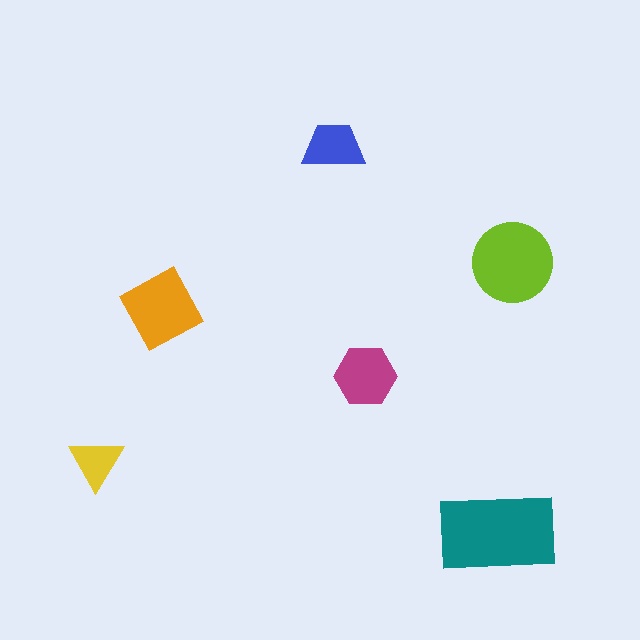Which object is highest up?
The blue trapezoid is topmost.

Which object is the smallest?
The yellow triangle.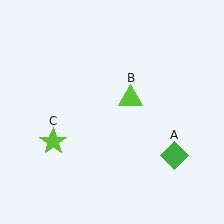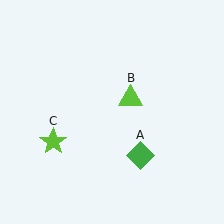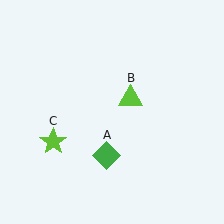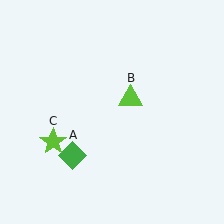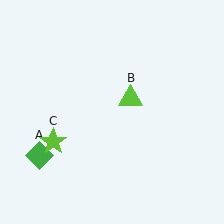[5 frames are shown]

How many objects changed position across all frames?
1 object changed position: green diamond (object A).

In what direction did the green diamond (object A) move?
The green diamond (object A) moved left.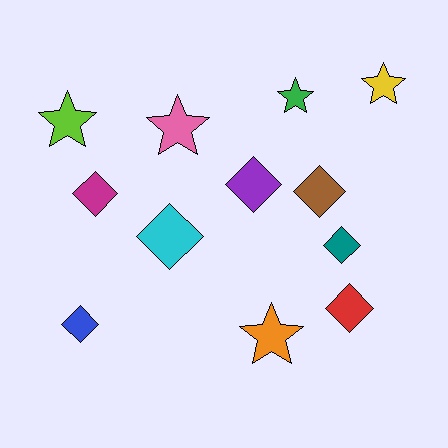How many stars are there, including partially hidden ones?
There are 5 stars.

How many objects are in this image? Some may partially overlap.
There are 12 objects.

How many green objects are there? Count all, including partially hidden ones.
There is 1 green object.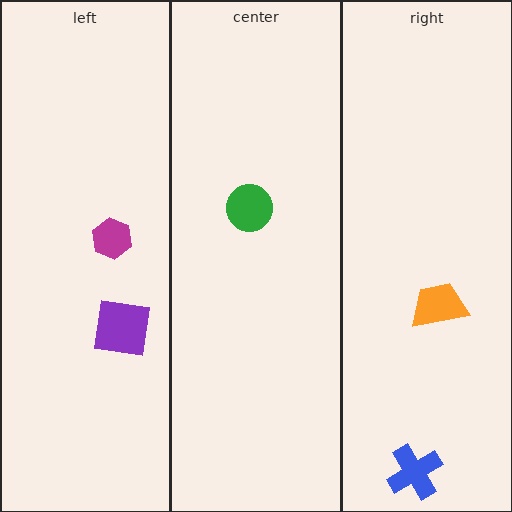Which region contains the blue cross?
The right region.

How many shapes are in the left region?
2.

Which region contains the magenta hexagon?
The left region.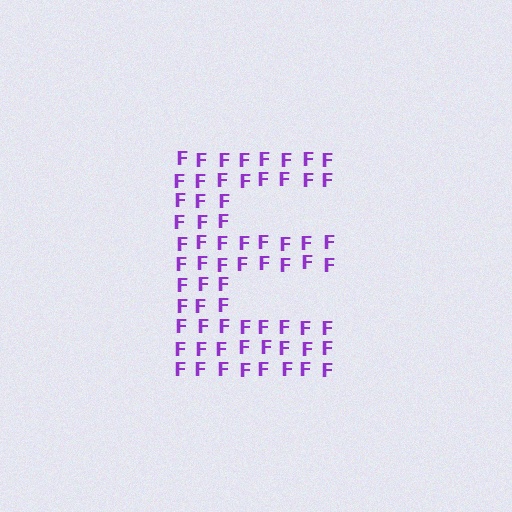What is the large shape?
The large shape is the letter E.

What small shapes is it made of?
It is made of small letter F's.